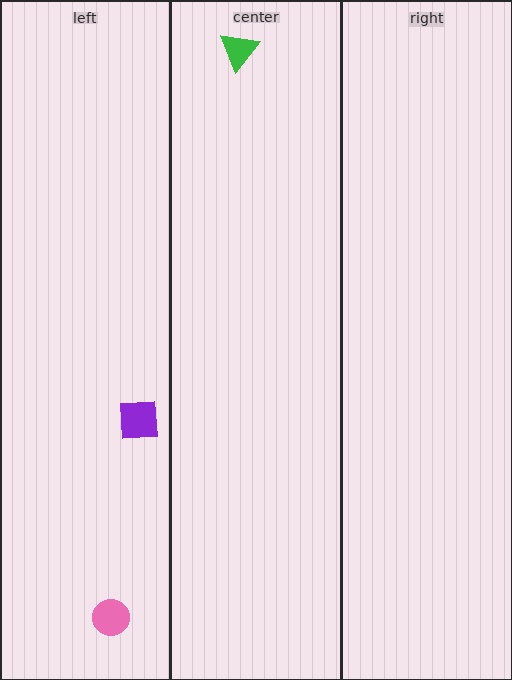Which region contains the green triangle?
The center region.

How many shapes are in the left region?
2.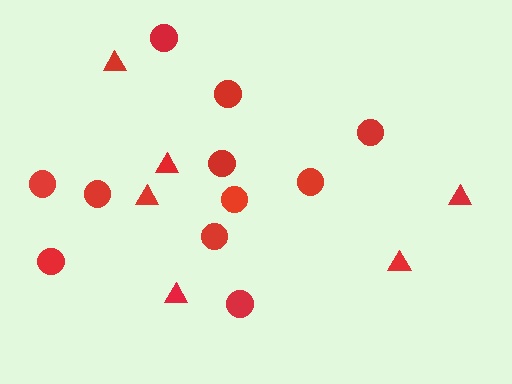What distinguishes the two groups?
There are 2 groups: one group of triangles (6) and one group of circles (11).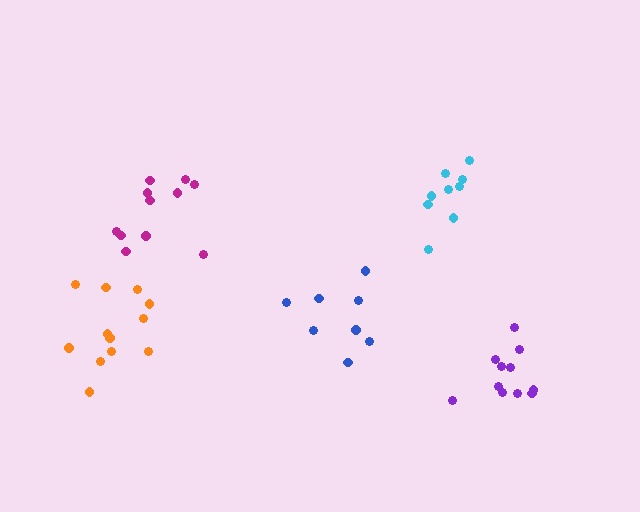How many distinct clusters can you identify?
There are 5 distinct clusters.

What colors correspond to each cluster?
The clusters are colored: magenta, cyan, purple, blue, orange.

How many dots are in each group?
Group 1: 11 dots, Group 2: 9 dots, Group 3: 11 dots, Group 4: 8 dots, Group 5: 12 dots (51 total).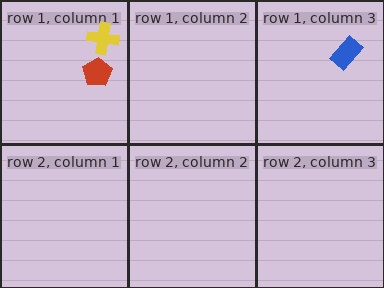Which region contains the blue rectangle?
The row 1, column 3 region.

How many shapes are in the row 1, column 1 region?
2.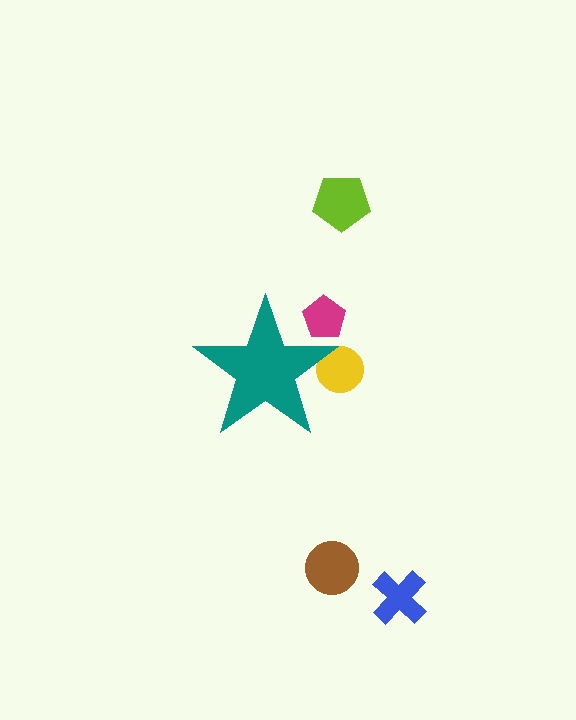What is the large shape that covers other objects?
A teal star.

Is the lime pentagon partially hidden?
No, the lime pentagon is fully visible.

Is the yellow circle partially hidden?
Yes, the yellow circle is partially hidden behind the teal star.